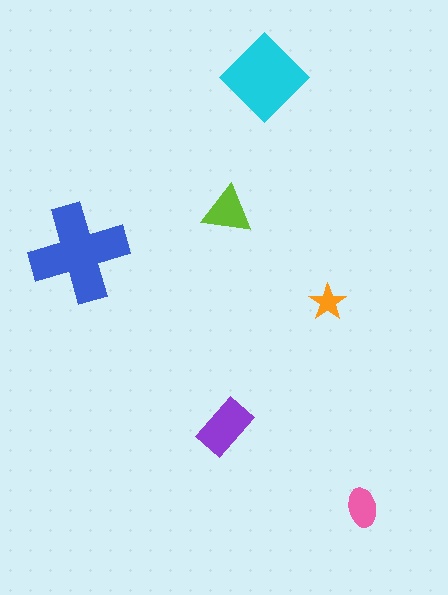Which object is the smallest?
The orange star.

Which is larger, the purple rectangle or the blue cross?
The blue cross.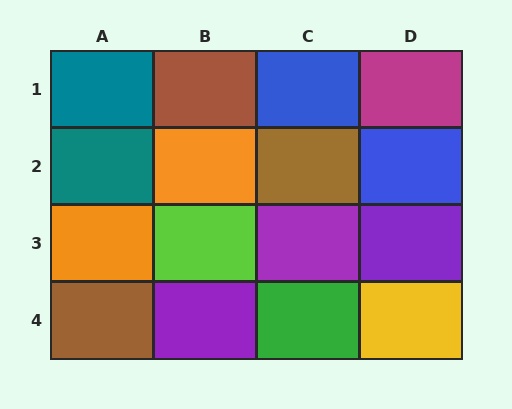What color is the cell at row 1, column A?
Teal.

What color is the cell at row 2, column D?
Blue.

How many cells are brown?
3 cells are brown.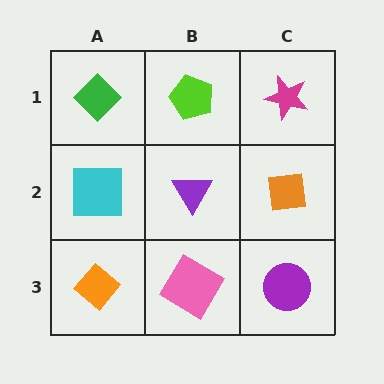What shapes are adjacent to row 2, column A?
A green diamond (row 1, column A), an orange diamond (row 3, column A), a purple triangle (row 2, column B).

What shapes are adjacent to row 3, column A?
A cyan square (row 2, column A), a pink diamond (row 3, column B).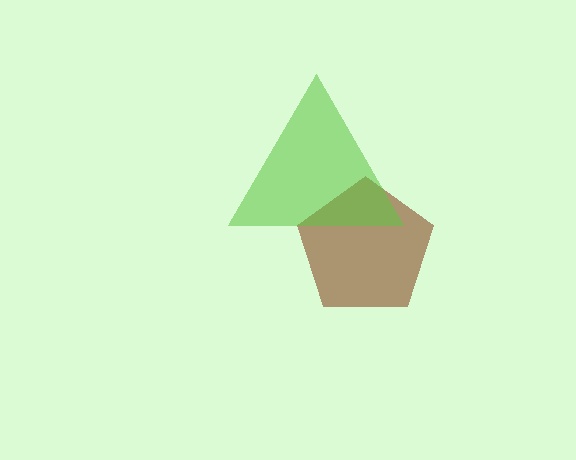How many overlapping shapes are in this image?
There are 2 overlapping shapes in the image.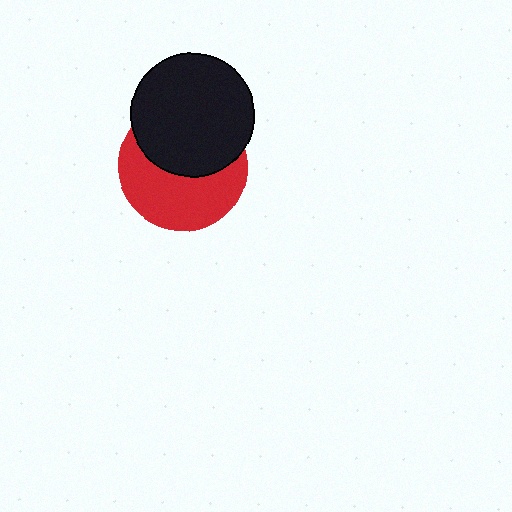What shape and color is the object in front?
The object in front is a black circle.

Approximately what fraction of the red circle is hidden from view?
Roughly 47% of the red circle is hidden behind the black circle.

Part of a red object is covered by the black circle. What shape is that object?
It is a circle.